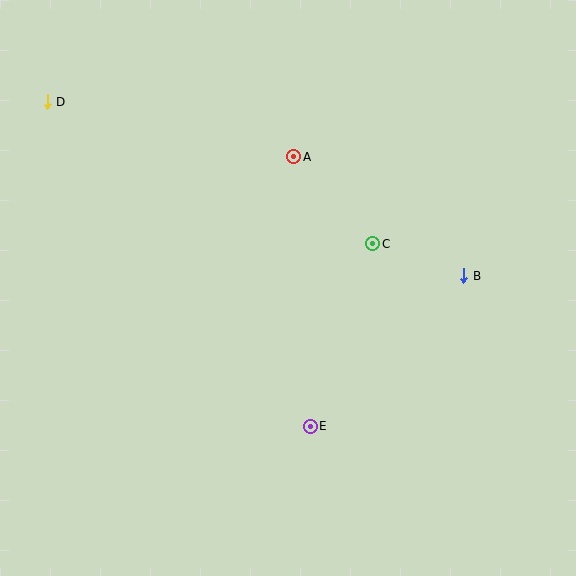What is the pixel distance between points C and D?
The distance between C and D is 356 pixels.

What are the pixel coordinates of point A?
Point A is at (294, 157).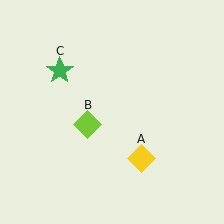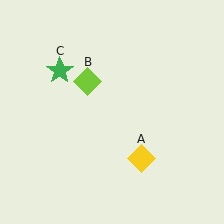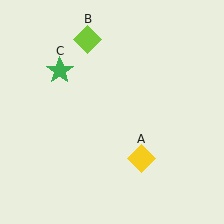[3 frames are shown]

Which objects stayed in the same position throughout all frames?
Yellow diamond (object A) and green star (object C) remained stationary.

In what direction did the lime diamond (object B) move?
The lime diamond (object B) moved up.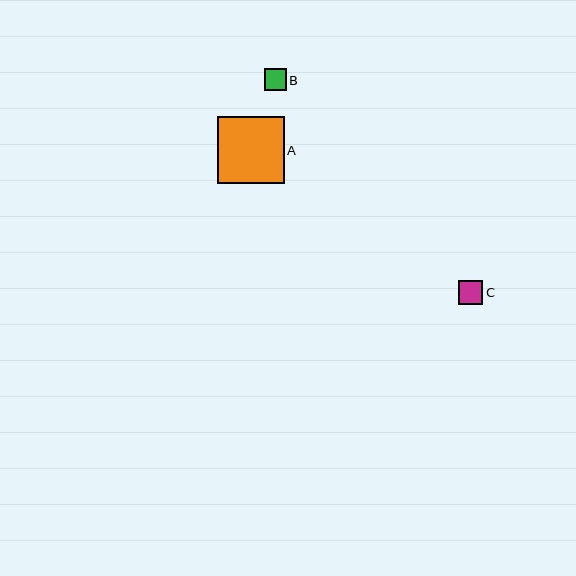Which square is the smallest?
Square B is the smallest with a size of approximately 22 pixels.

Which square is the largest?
Square A is the largest with a size of approximately 67 pixels.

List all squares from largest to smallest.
From largest to smallest: A, C, B.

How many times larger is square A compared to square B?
Square A is approximately 3.1 times the size of square B.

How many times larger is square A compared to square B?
Square A is approximately 3.1 times the size of square B.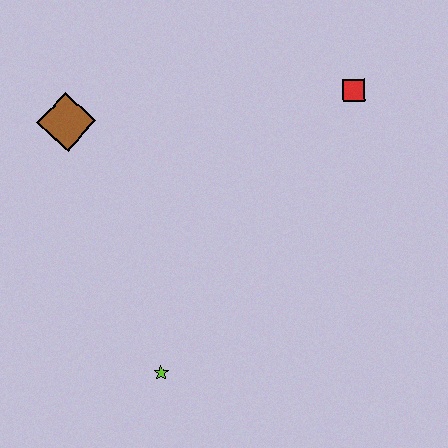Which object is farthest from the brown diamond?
The red square is farthest from the brown diamond.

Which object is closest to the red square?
The brown diamond is closest to the red square.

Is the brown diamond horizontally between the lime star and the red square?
No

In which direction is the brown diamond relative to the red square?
The brown diamond is to the left of the red square.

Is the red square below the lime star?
No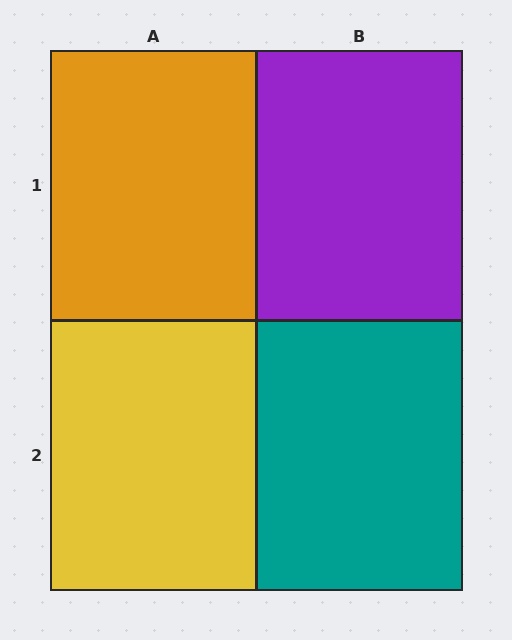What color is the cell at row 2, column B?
Teal.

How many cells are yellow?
1 cell is yellow.